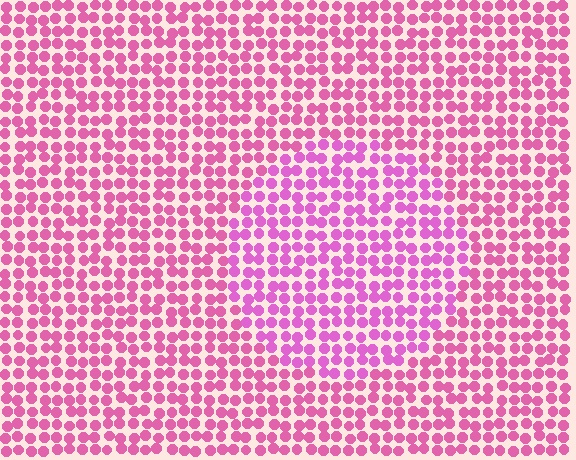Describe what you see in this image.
The image is filled with small pink elements in a uniform arrangement. A circle-shaped region is visible where the elements are tinted to a slightly different hue, forming a subtle color boundary.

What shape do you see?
I see a circle.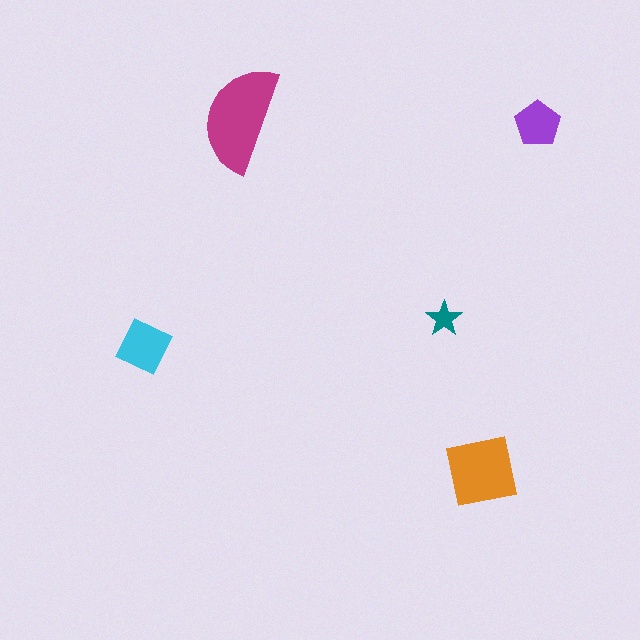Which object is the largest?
The magenta semicircle.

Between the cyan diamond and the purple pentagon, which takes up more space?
The cyan diamond.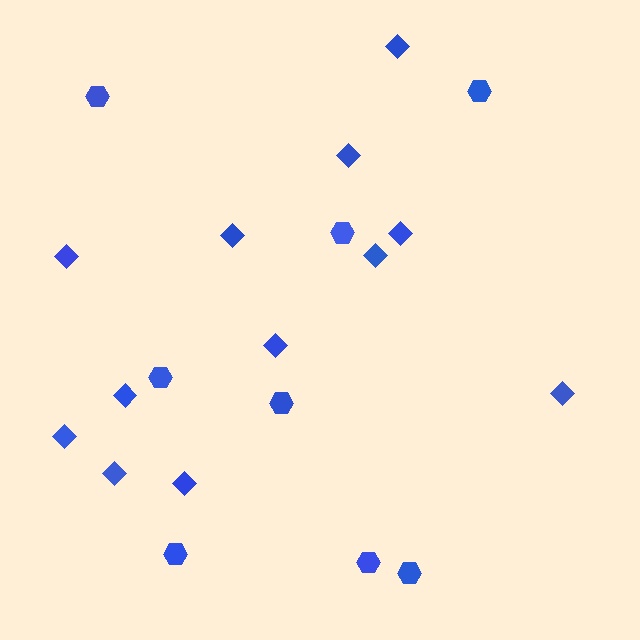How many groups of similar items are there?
There are 2 groups: one group of hexagons (8) and one group of diamonds (12).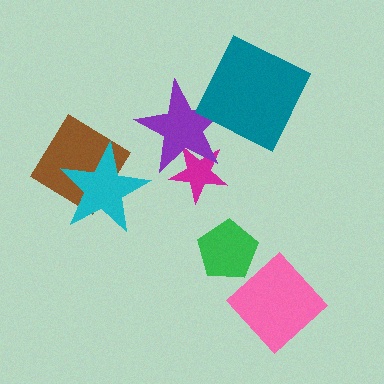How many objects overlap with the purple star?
2 objects overlap with the purple star.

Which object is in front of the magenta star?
The purple star is in front of the magenta star.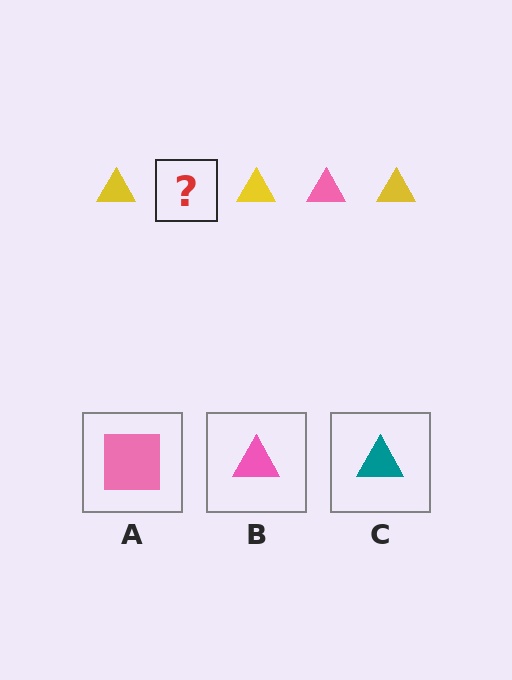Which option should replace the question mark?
Option B.